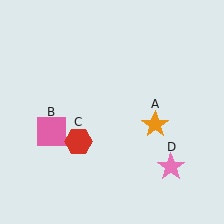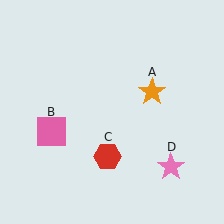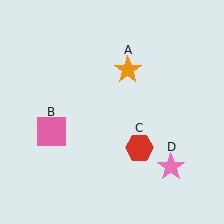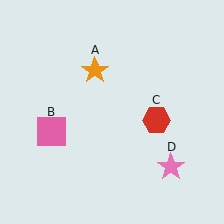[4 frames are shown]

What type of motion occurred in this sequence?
The orange star (object A), red hexagon (object C) rotated counterclockwise around the center of the scene.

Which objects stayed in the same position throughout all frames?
Pink square (object B) and pink star (object D) remained stationary.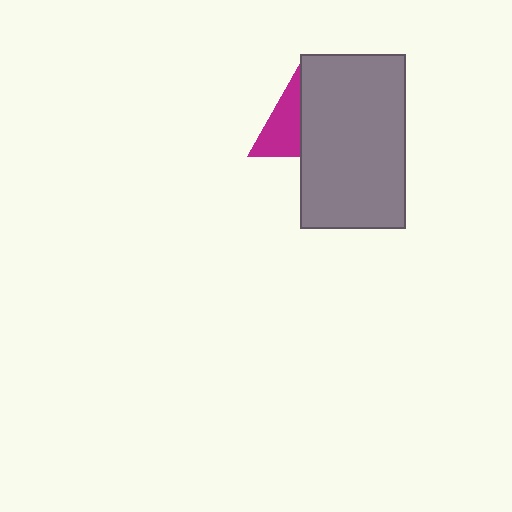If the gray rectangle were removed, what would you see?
You would see the complete magenta triangle.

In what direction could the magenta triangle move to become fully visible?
The magenta triangle could move left. That would shift it out from behind the gray rectangle entirely.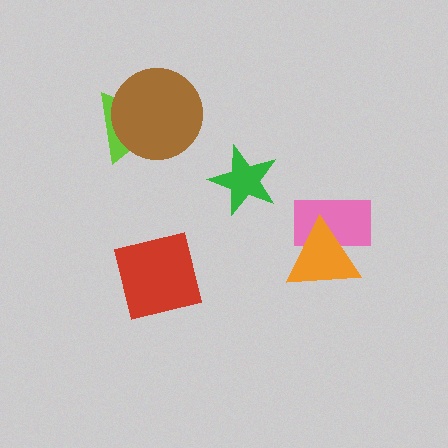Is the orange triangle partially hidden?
No, no other shape covers it.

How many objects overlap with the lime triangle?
1 object overlaps with the lime triangle.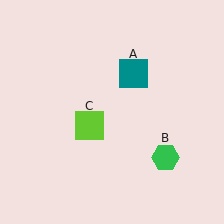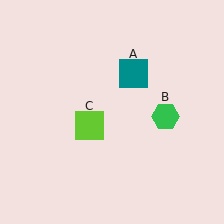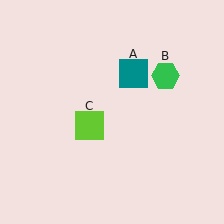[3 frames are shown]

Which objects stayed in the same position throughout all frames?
Teal square (object A) and lime square (object C) remained stationary.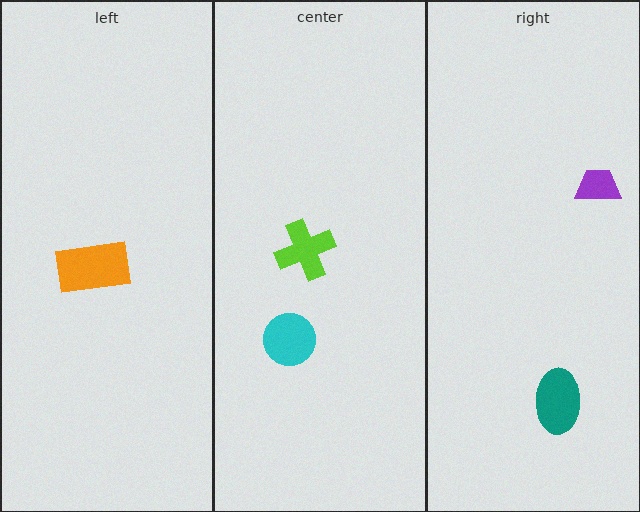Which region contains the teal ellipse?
The right region.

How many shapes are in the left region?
1.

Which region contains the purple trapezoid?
The right region.